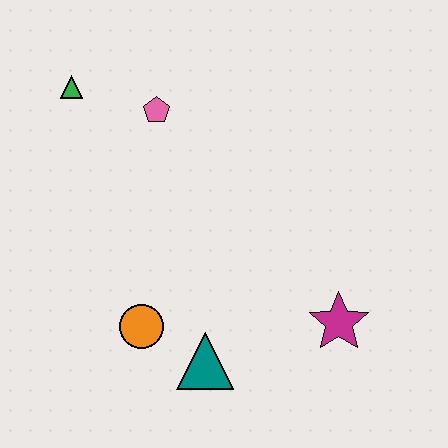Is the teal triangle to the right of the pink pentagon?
Yes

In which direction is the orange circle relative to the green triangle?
The orange circle is below the green triangle.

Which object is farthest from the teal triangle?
The green triangle is farthest from the teal triangle.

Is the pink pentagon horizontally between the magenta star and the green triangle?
Yes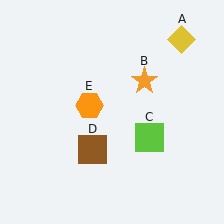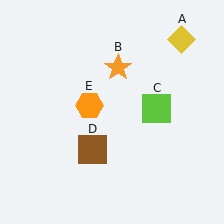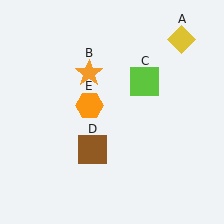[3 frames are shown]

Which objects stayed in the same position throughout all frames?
Yellow diamond (object A) and brown square (object D) and orange hexagon (object E) remained stationary.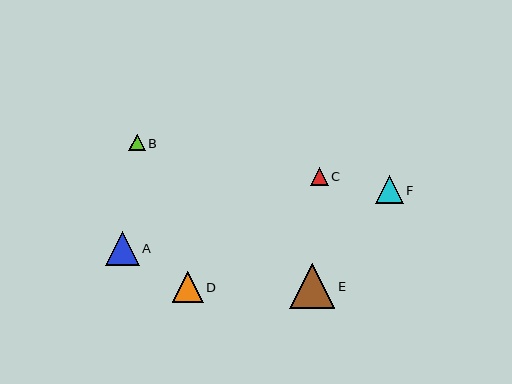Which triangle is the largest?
Triangle E is the largest with a size of approximately 46 pixels.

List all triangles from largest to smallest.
From largest to smallest: E, A, D, F, C, B.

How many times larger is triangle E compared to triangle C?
Triangle E is approximately 2.5 times the size of triangle C.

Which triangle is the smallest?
Triangle B is the smallest with a size of approximately 17 pixels.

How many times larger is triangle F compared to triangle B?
Triangle F is approximately 1.7 times the size of triangle B.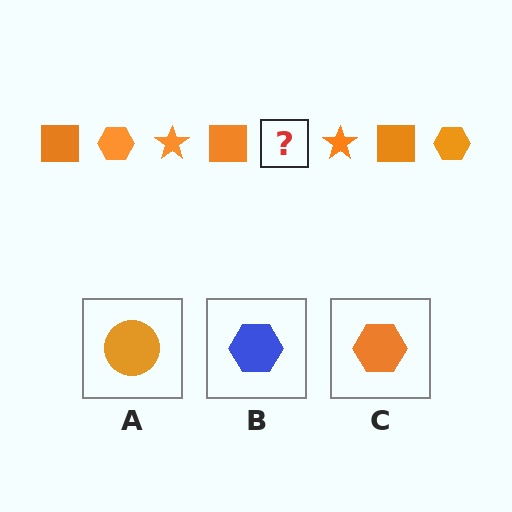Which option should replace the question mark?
Option C.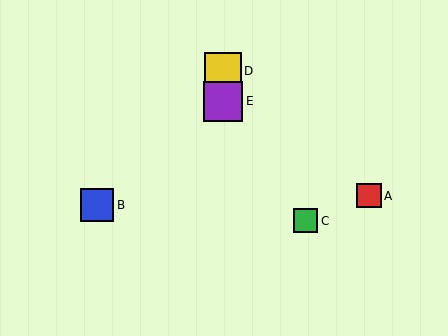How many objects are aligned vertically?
2 objects (D, E) are aligned vertically.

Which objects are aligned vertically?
Objects D, E are aligned vertically.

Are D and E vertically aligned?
Yes, both are at x≈223.